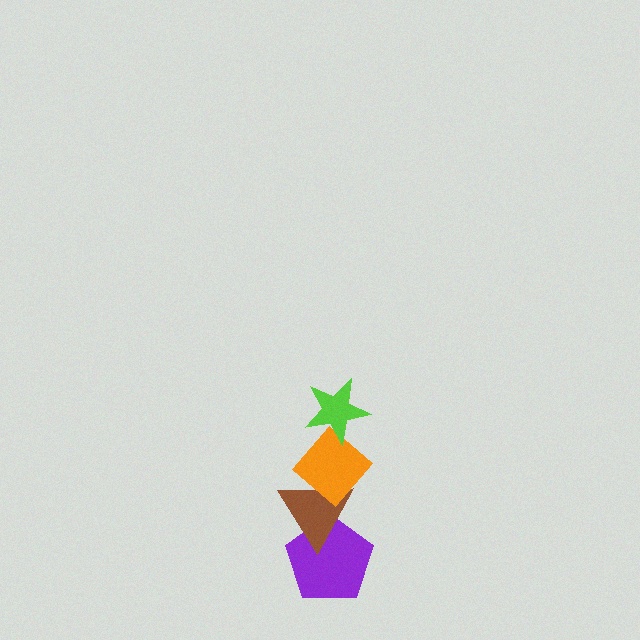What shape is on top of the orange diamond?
The lime star is on top of the orange diamond.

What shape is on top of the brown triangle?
The orange diamond is on top of the brown triangle.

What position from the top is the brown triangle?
The brown triangle is 3rd from the top.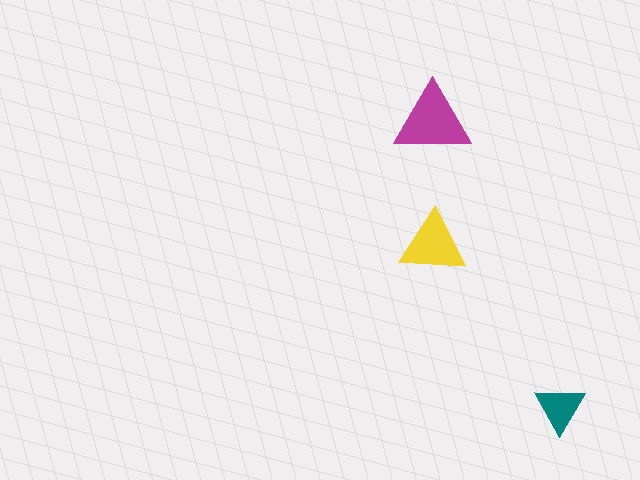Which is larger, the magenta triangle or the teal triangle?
The magenta one.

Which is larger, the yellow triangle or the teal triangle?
The yellow one.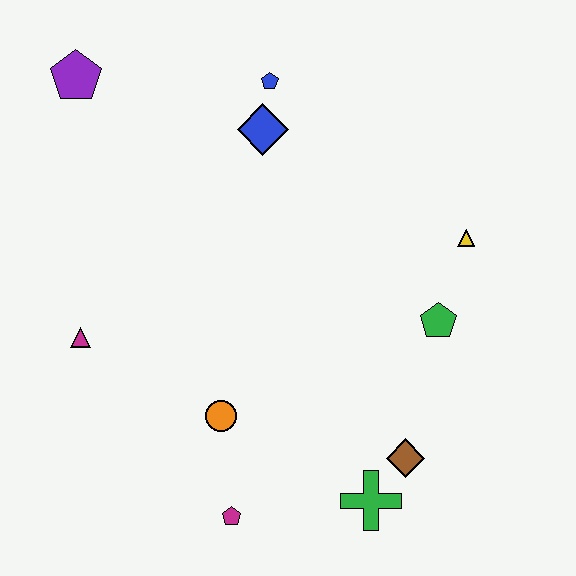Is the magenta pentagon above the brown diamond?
No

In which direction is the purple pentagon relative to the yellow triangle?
The purple pentagon is to the left of the yellow triangle.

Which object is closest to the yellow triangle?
The green pentagon is closest to the yellow triangle.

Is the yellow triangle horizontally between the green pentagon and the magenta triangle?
No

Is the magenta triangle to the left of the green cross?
Yes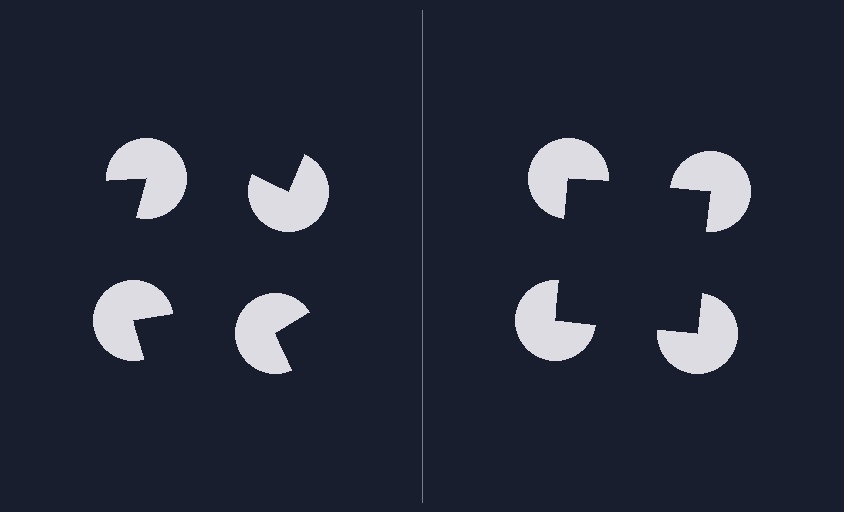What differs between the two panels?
The pac-man discs are positioned identically on both sides; only the wedge orientations differ. On the right they align to a square; on the left they are misaligned.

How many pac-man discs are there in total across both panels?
8 — 4 on each side.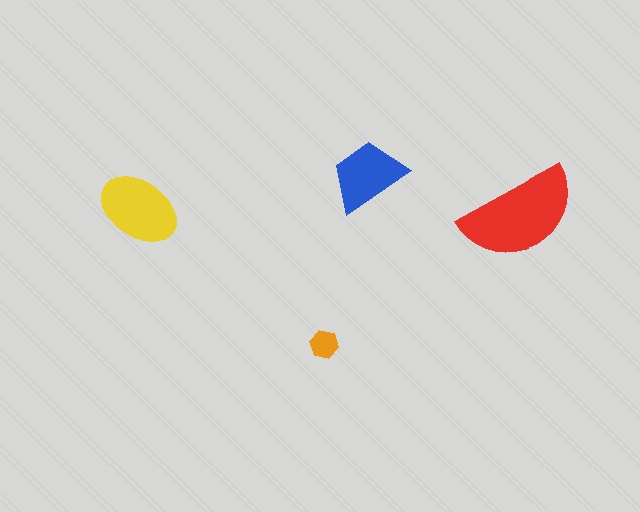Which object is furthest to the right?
The red semicircle is rightmost.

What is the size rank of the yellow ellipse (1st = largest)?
2nd.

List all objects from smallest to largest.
The orange hexagon, the blue trapezoid, the yellow ellipse, the red semicircle.